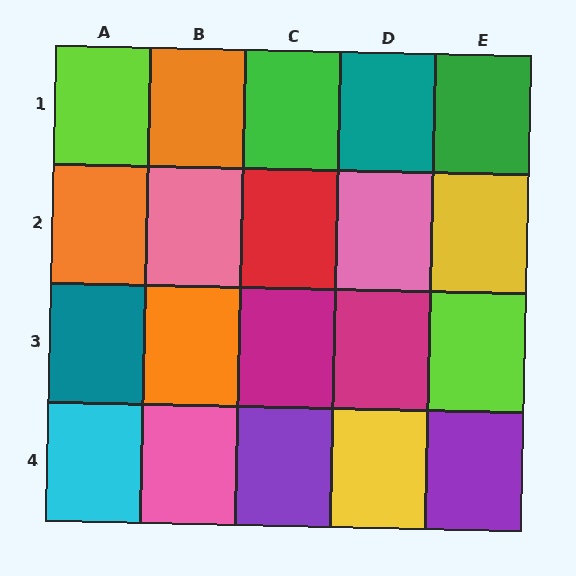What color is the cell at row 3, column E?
Lime.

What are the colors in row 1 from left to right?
Lime, orange, green, teal, green.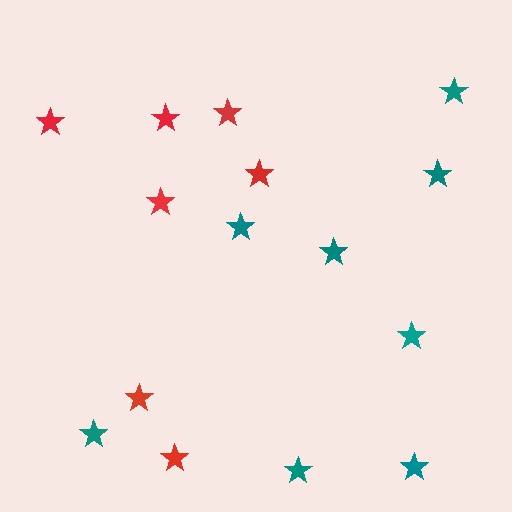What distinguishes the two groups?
There are 2 groups: one group of red stars (7) and one group of teal stars (8).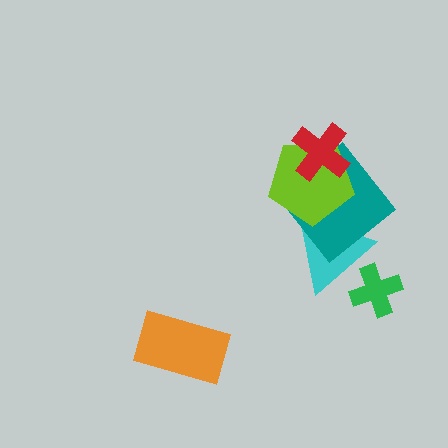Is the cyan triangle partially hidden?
Yes, it is partially covered by another shape.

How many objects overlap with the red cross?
2 objects overlap with the red cross.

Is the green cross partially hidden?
No, no other shape covers it.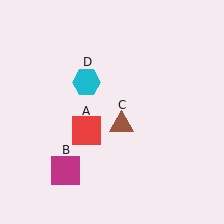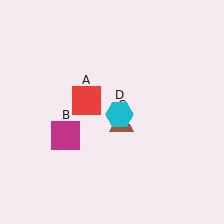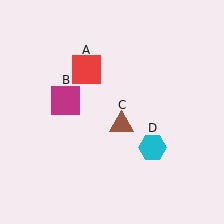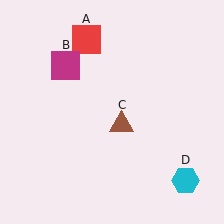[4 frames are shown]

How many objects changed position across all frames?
3 objects changed position: red square (object A), magenta square (object B), cyan hexagon (object D).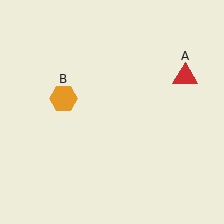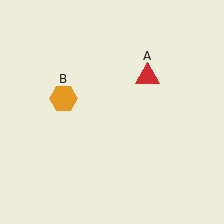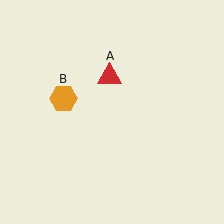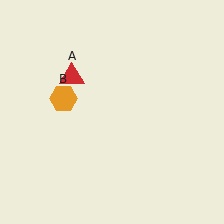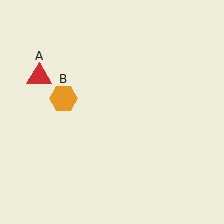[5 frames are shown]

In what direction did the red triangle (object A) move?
The red triangle (object A) moved left.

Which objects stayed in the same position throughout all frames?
Orange hexagon (object B) remained stationary.